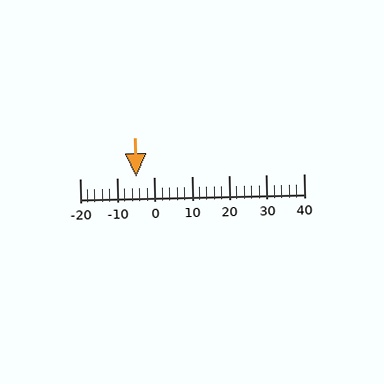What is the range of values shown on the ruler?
The ruler shows values from -20 to 40.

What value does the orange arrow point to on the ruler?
The orange arrow points to approximately -5.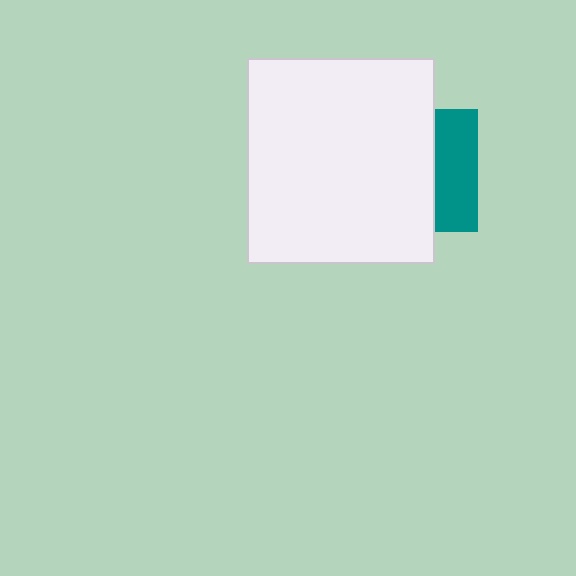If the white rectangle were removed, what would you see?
You would see the complete teal square.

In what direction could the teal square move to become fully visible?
The teal square could move right. That would shift it out from behind the white rectangle entirely.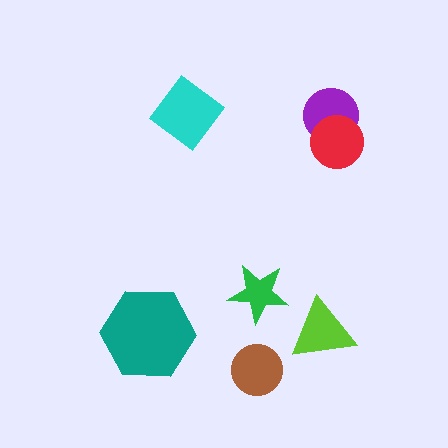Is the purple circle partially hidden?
Yes, it is partially covered by another shape.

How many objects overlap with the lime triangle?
0 objects overlap with the lime triangle.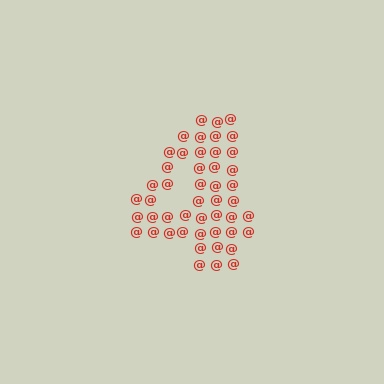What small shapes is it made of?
It is made of small at signs.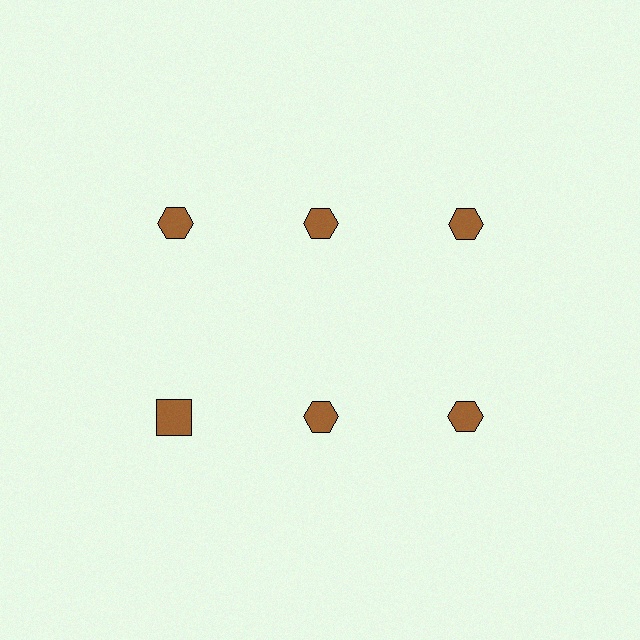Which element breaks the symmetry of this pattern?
The brown square in the second row, leftmost column breaks the symmetry. All other shapes are brown hexagons.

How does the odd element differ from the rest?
It has a different shape: square instead of hexagon.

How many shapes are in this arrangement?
There are 6 shapes arranged in a grid pattern.